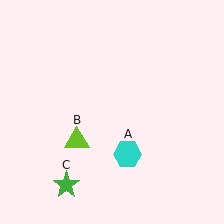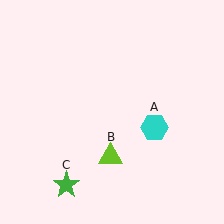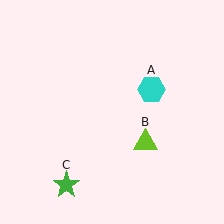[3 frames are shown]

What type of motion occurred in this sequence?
The cyan hexagon (object A), lime triangle (object B) rotated counterclockwise around the center of the scene.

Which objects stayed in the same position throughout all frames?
Green star (object C) remained stationary.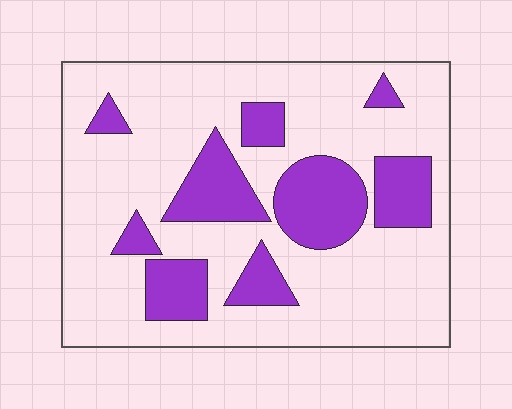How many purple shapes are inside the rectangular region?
9.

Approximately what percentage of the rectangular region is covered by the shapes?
Approximately 25%.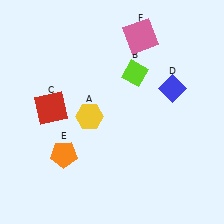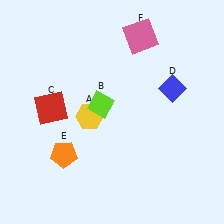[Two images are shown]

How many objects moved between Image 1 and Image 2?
1 object moved between the two images.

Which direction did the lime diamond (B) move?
The lime diamond (B) moved left.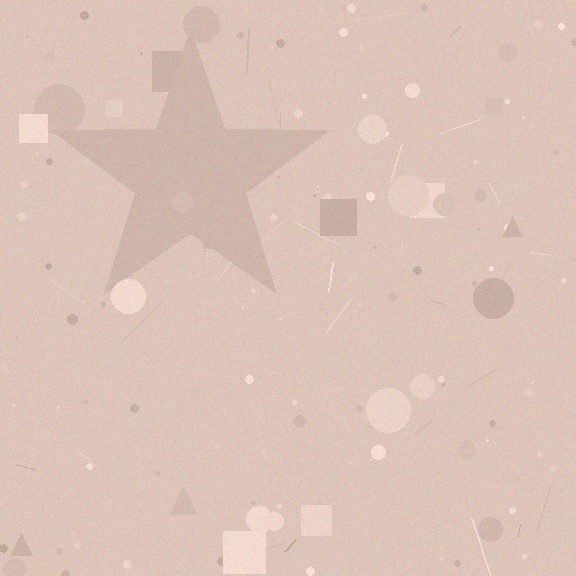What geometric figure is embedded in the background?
A star is embedded in the background.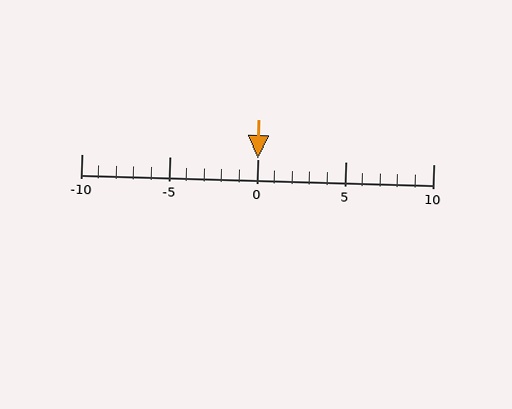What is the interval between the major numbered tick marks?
The major tick marks are spaced 5 units apart.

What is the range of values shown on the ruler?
The ruler shows values from -10 to 10.